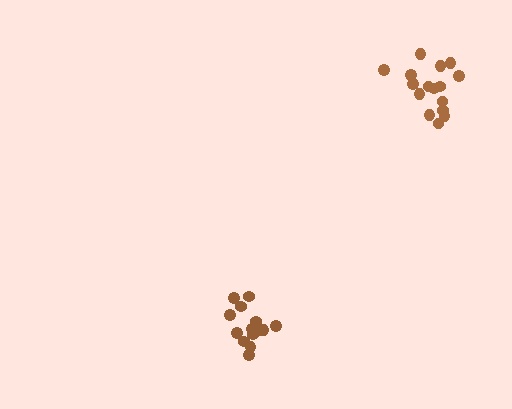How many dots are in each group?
Group 1: 14 dots, Group 2: 16 dots (30 total).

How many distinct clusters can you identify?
There are 2 distinct clusters.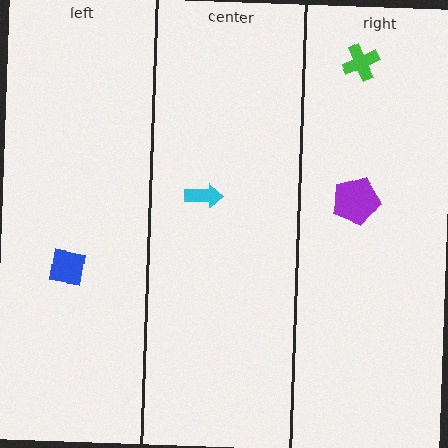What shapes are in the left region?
The blue square.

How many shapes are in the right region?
2.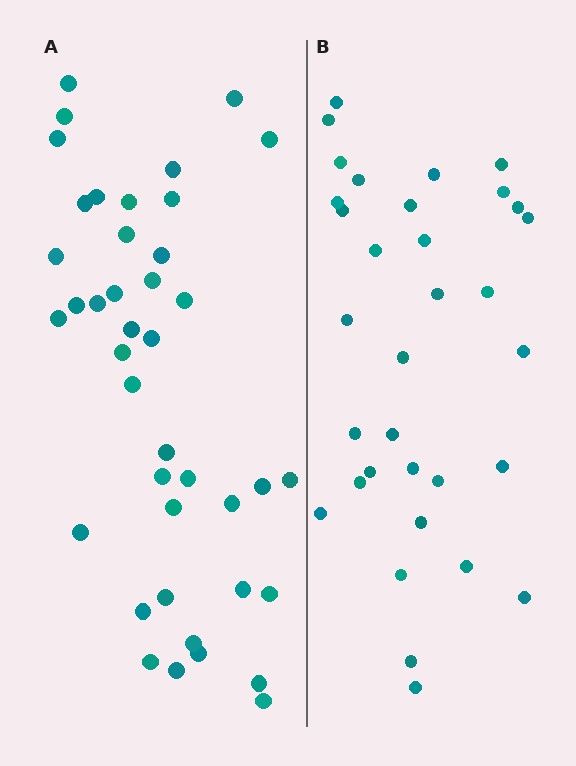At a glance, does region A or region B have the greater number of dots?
Region A (the left region) has more dots.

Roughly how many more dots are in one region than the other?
Region A has roughly 8 or so more dots than region B.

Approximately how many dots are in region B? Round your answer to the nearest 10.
About 30 dots. (The exact count is 33, which rounds to 30.)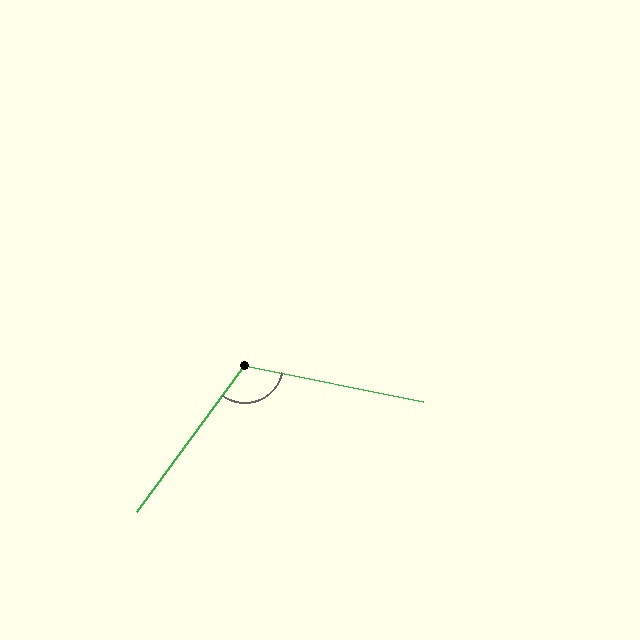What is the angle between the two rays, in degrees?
Approximately 115 degrees.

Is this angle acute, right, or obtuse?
It is obtuse.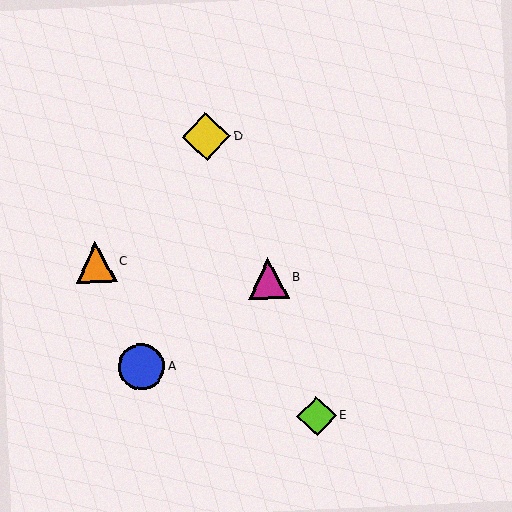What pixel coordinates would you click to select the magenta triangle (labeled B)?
Click at (268, 278) to select the magenta triangle B.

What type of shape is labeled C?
Shape C is an orange triangle.